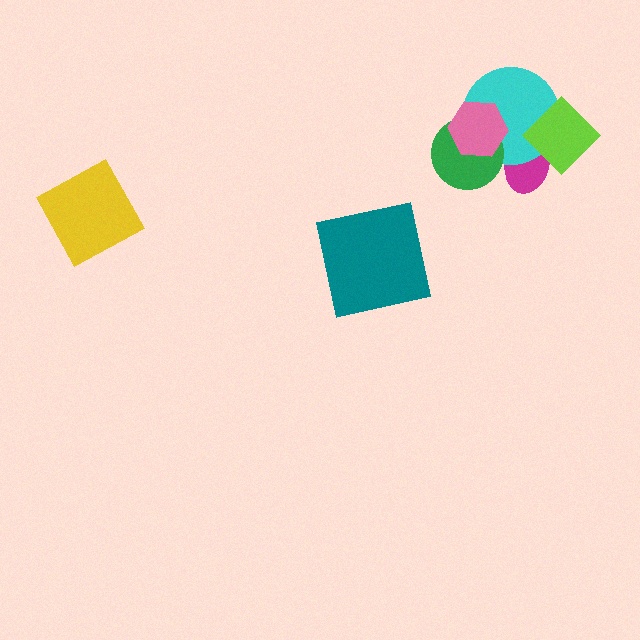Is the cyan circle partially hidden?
Yes, it is partially covered by another shape.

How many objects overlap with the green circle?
3 objects overlap with the green circle.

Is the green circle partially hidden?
Yes, it is partially covered by another shape.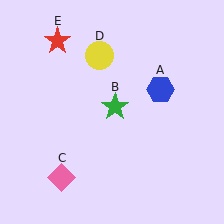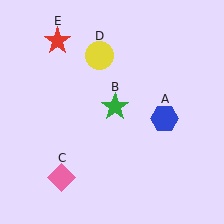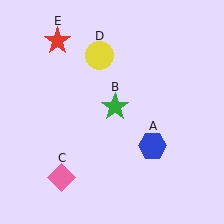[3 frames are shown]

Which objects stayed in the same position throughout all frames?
Green star (object B) and pink diamond (object C) and yellow circle (object D) and red star (object E) remained stationary.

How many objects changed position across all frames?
1 object changed position: blue hexagon (object A).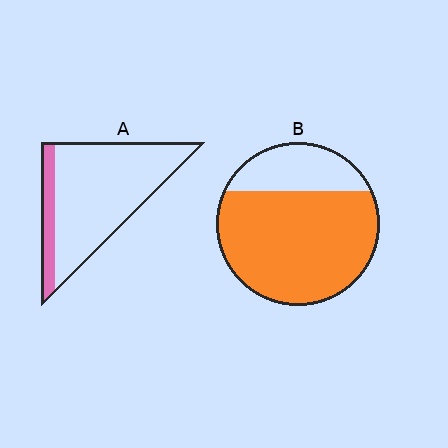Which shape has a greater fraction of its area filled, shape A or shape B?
Shape B.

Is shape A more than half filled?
No.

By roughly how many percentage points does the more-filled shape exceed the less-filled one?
By roughly 60 percentage points (B over A).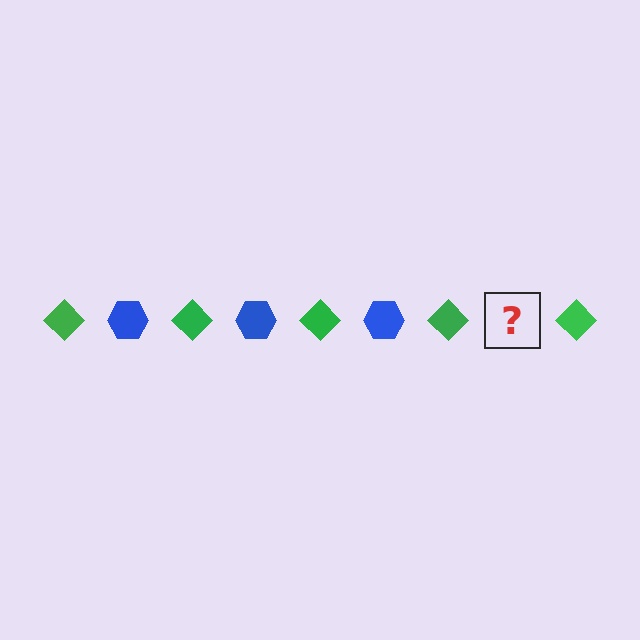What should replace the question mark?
The question mark should be replaced with a blue hexagon.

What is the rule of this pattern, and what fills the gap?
The rule is that the pattern alternates between green diamond and blue hexagon. The gap should be filled with a blue hexagon.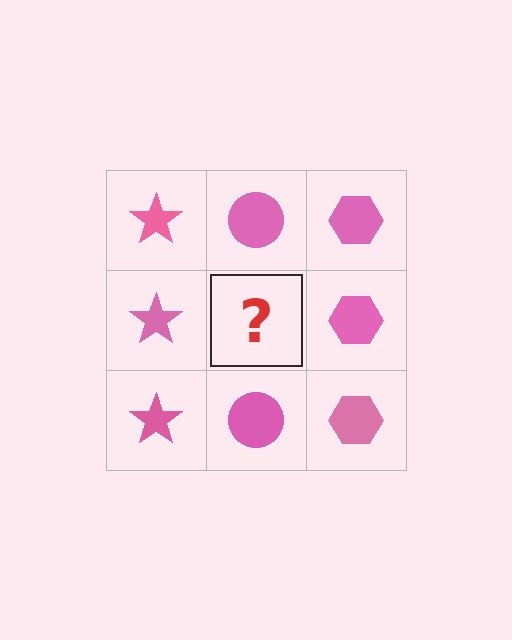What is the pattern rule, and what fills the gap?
The rule is that each column has a consistent shape. The gap should be filled with a pink circle.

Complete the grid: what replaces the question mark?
The question mark should be replaced with a pink circle.